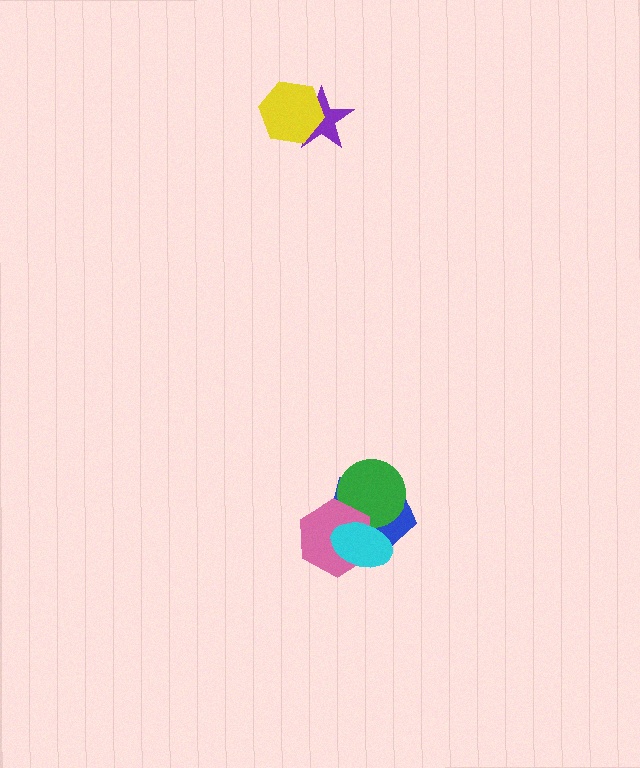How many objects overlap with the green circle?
3 objects overlap with the green circle.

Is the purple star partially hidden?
Yes, it is partially covered by another shape.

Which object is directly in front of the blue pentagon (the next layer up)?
The green circle is directly in front of the blue pentagon.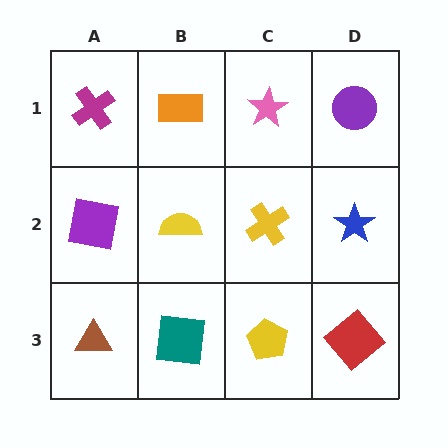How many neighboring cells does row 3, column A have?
2.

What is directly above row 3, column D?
A blue star.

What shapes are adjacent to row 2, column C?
A pink star (row 1, column C), a yellow pentagon (row 3, column C), a yellow semicircle (row 2, column B), a blue star (row 2, column D).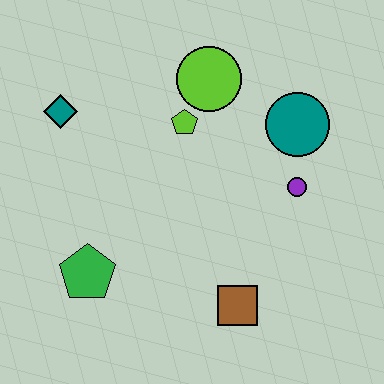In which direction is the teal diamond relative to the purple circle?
The teal diamond is to the left of the purple circle.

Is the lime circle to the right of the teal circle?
No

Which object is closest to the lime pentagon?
The lime circle is closest to the lime pentagon.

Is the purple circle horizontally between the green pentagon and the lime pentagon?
No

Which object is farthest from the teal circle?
The green pentagon is farthest from the teal circle.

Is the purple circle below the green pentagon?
No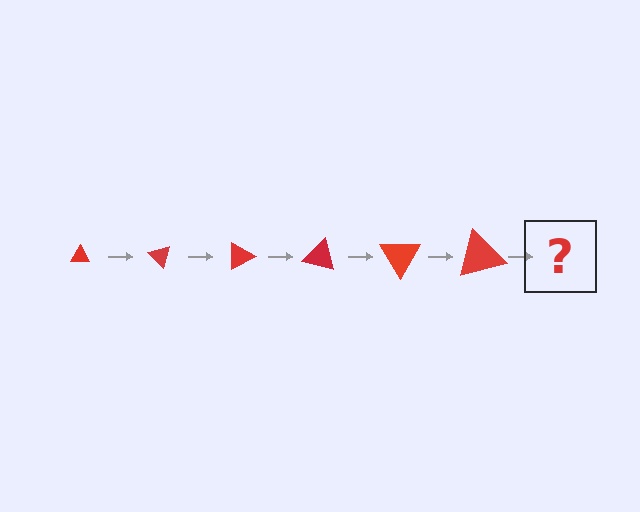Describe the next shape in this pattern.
It should be a triangle, larger than the previous one and rotated 270 degrees from the start.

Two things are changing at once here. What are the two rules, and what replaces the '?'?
The two rules are that the triangle grows larger each step and it rotates 45 degrees each step. The '?' should be a triangle, larger than the previous one and rotated 270 degrees from the start.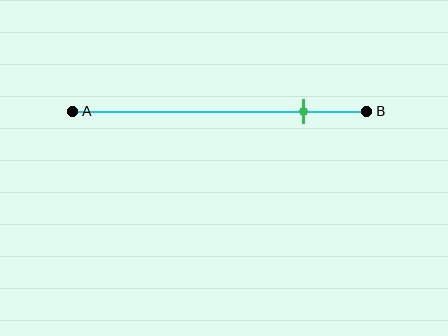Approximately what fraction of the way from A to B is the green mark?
The green mark is approximately 80% of the way from A to B.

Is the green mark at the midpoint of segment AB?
No, the mark is at about 80% from A, not at the 50% midpoint.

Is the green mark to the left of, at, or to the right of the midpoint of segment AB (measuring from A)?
The green mark is to the right of the midpoint of segment AB.